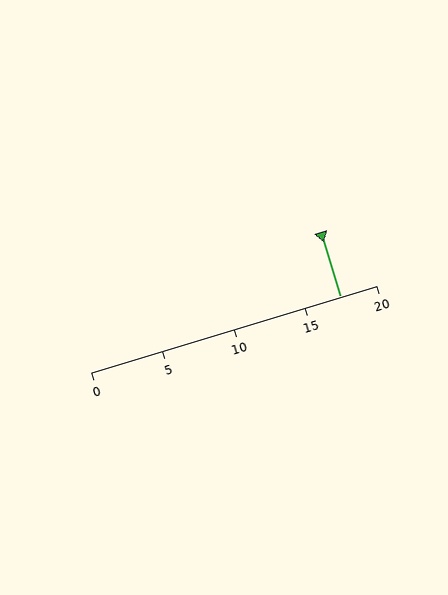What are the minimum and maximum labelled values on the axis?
The axis runs from 0 to 20.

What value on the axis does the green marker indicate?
The marker indicates approximately 17.5.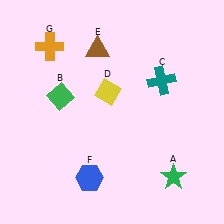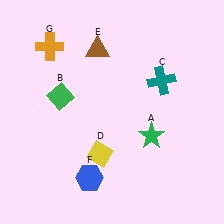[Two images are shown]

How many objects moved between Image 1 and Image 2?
2 objects moved between the two images.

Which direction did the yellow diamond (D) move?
The yellow diamond (D) moved down.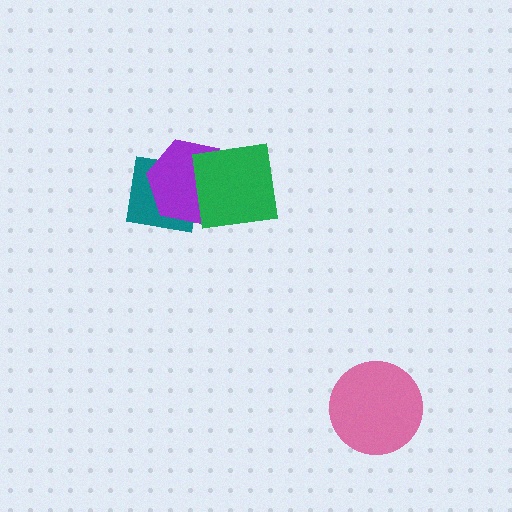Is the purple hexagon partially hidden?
Yes, it is partially covered by another shape.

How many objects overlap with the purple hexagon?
2 objects overlap with the purple hexagon.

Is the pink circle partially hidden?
No, no other shape covers it.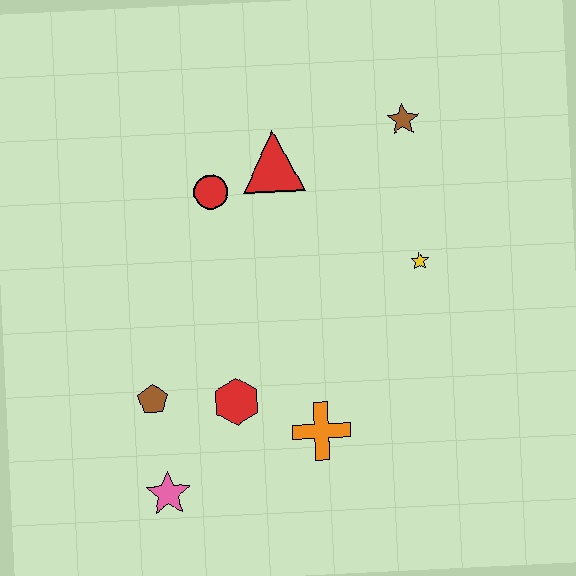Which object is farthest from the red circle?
The pink star is farthest from the red circle.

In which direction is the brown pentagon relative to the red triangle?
The brown pentagon is below the red triangle.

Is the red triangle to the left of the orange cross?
Yes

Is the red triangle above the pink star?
Yes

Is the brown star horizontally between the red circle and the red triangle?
No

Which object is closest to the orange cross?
The red hexagon is closest to the orange cross.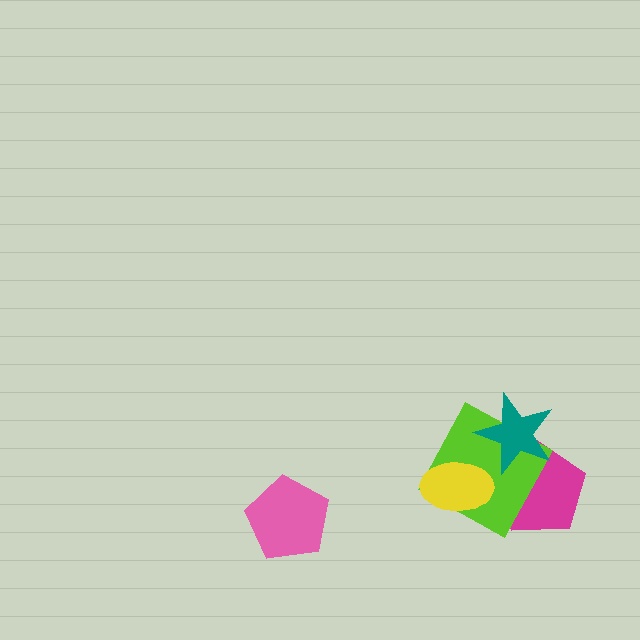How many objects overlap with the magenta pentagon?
2 objects overlap with the magenta pentagon.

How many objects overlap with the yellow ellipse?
1 object overlaps with the yellow ellipse.